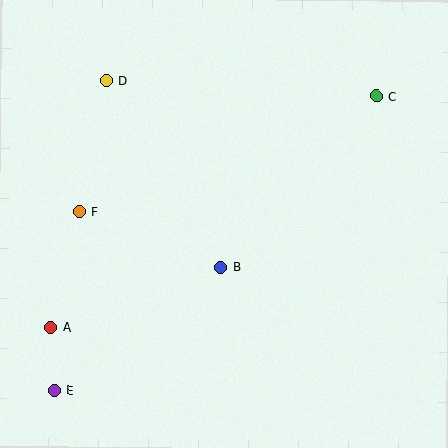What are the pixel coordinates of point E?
Point E is at (55, 390).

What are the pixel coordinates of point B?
Point B is at (220, 267).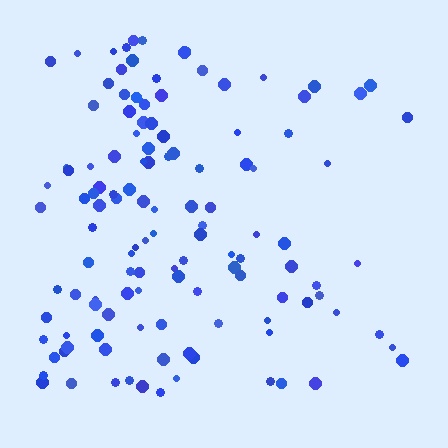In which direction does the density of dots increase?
From right to left, with the left side densest.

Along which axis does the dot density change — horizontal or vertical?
Horizontal.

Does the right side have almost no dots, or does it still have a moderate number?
Still a moderate number, just noticeably fewer than the left.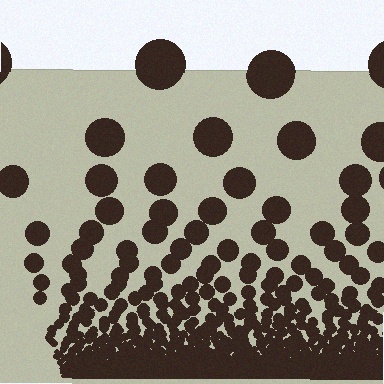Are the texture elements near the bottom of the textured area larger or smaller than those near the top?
Smaller. The gradient is inverted — elements near the bottom are smaller and denser.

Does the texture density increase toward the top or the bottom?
Density increases toward the bottom.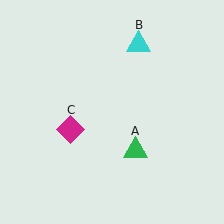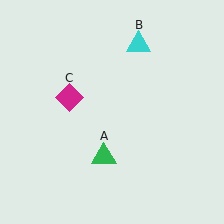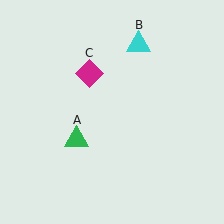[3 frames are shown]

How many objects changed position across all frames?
2 objects changed position: green triangle (object A), magenta diamond (object C).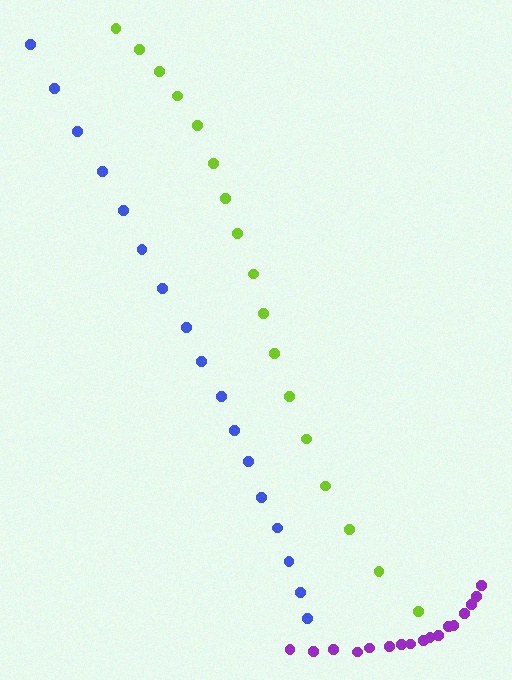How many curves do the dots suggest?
There are 3 distinct paths.